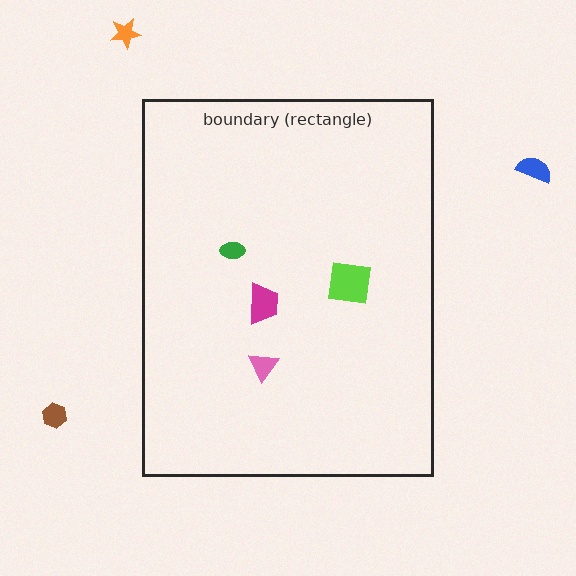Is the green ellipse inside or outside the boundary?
Inside.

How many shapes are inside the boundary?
4 inside, 3 outside.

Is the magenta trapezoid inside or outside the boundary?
Inside.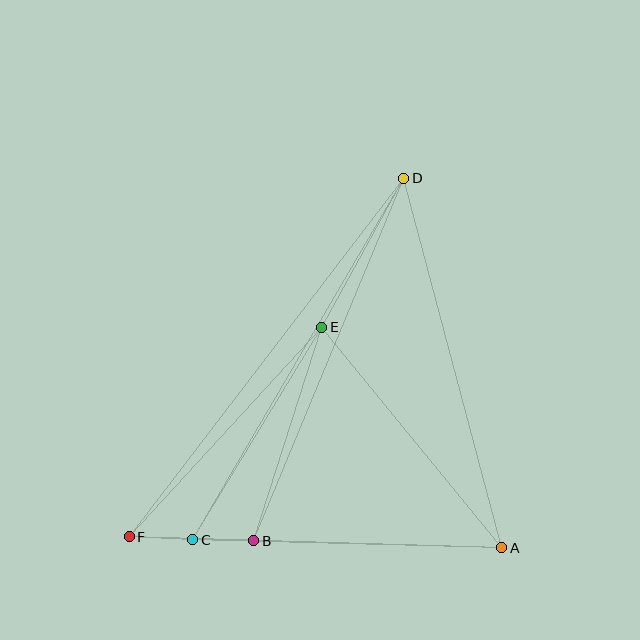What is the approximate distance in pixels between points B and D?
The distance between B and D is approximately 392 pixels.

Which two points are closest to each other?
Points B and C are closest to each other.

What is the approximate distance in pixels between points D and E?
The distance between D and E is approximately 170 pixels.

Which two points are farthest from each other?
Points D and F are farthest from each other.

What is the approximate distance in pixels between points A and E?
The distance between A and E is approximately 284 pixels.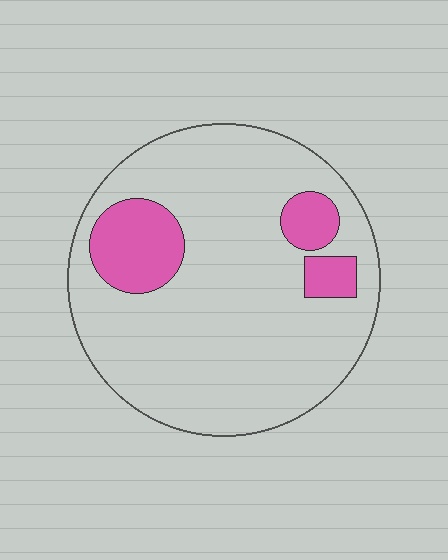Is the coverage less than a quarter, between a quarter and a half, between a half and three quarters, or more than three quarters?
Less than a quarter.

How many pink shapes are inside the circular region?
3.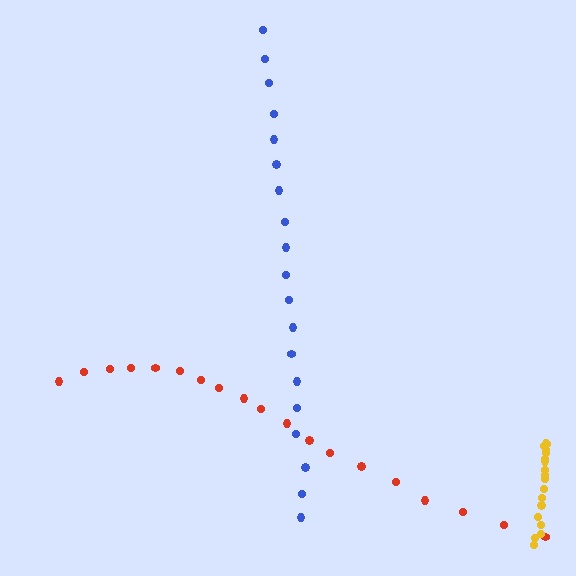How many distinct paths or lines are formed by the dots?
There are 3 distinct paths.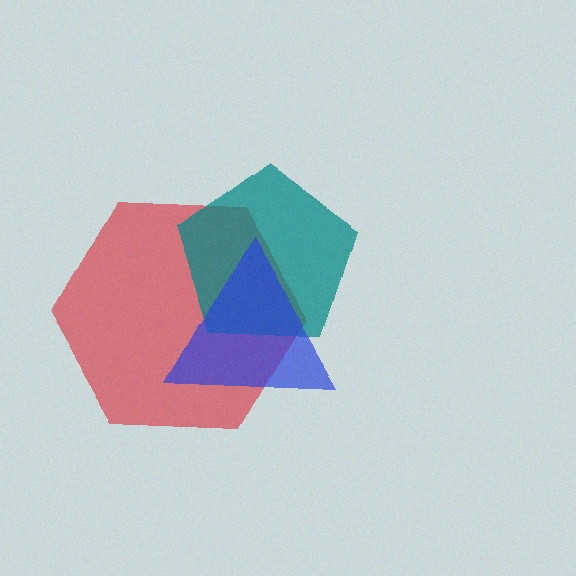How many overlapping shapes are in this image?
There are 3 overlapping shapes in the image.